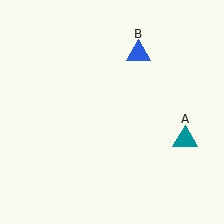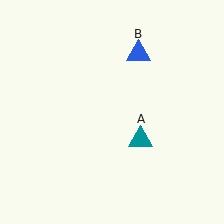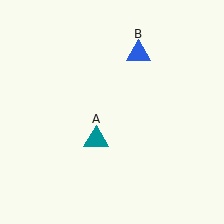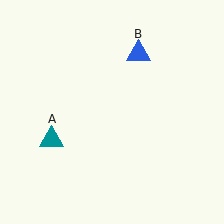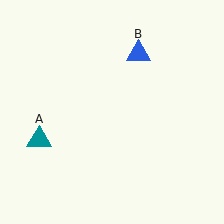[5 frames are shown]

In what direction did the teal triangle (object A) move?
The teal triangle (object A) moved left.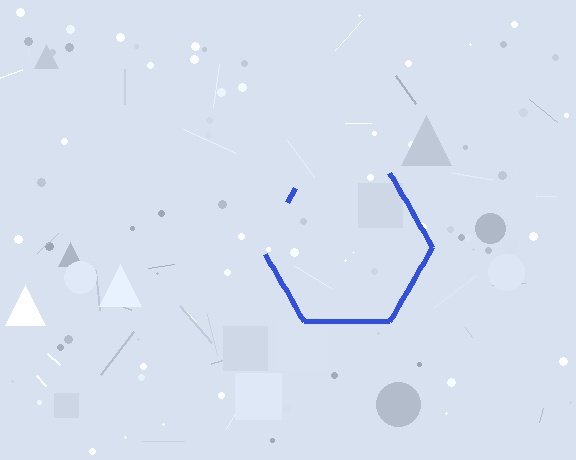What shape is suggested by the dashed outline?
The dashed outline suggests a hexagon.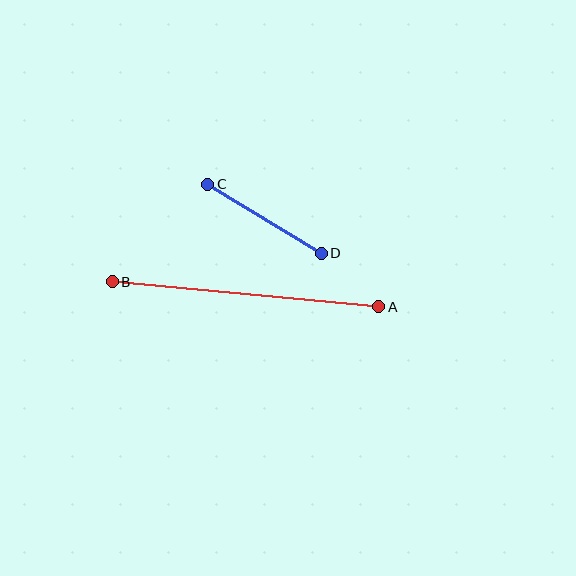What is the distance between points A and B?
The distance is approximately 268 pixels.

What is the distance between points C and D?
The distance is approximately 133 pixels.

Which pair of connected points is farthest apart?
Points A and B are farthest apart.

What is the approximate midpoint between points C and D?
The midpoint is at approximately (265, 219) pixels.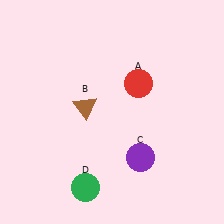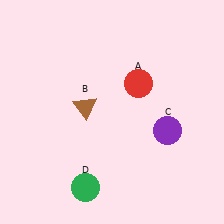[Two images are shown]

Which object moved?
The purple circle (C) moved up.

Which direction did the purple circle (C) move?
The purple circle (C) moved up.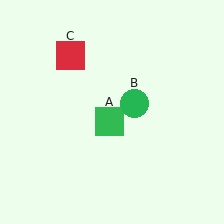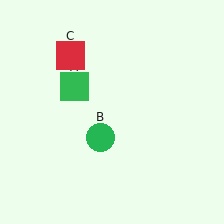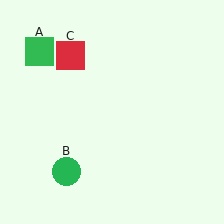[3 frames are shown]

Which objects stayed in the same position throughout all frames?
Red square (object C) remained stationary.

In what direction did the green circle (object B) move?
The green circle (object B) moved down and to the left.